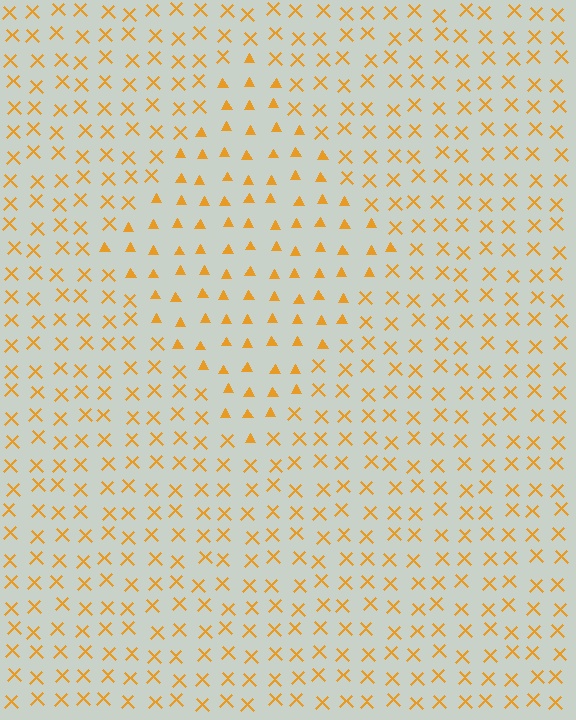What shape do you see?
I see a diamond.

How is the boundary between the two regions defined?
The boundary is defined by a change in element shape: triangles inside vs. X marks outside. All elements share the same color and spacing.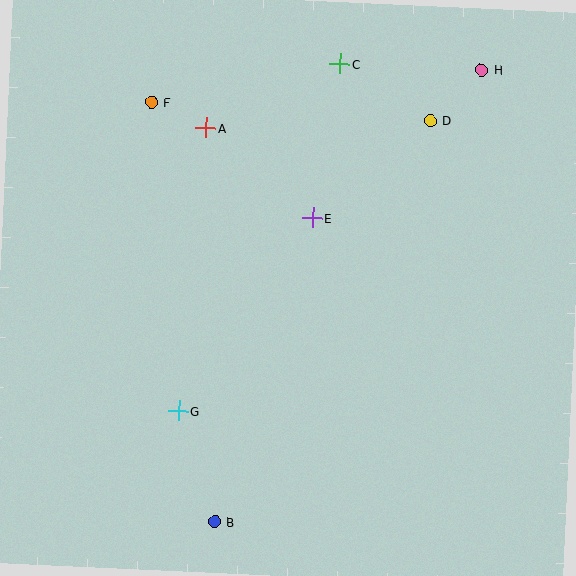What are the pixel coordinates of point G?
Point G is at (179, 411).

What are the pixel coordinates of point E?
Point E is at (312, 218).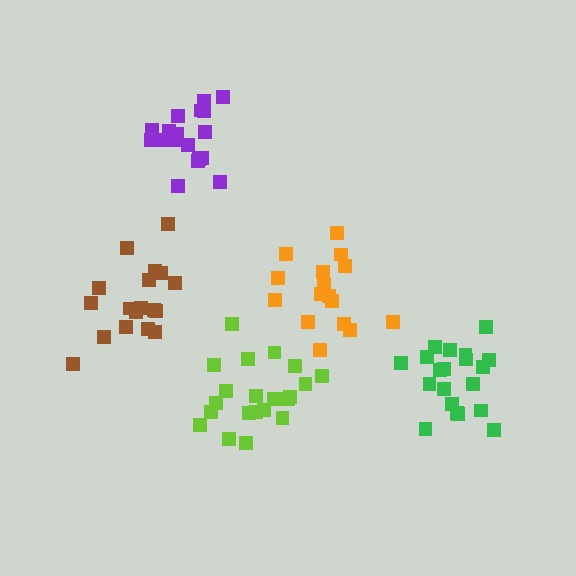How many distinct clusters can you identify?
There are 5 distinct clusters.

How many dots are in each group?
Group 1: 18 dots, Group 2: 16 dots, Group 3: 21 dots, Group 4: 20 dots, Group 5: 18 dots (93 total).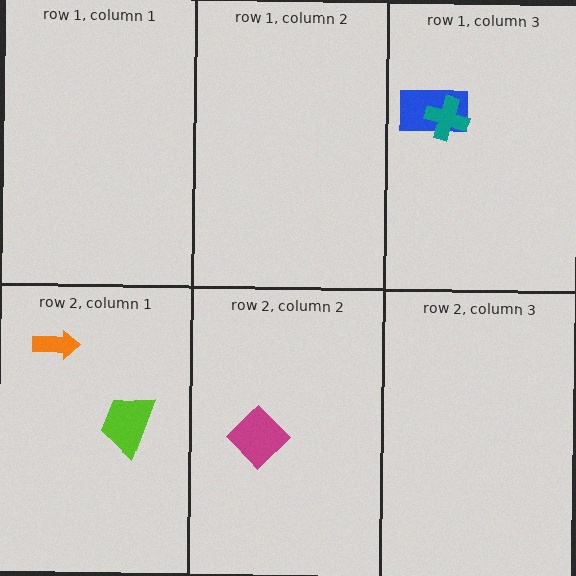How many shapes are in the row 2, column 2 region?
1.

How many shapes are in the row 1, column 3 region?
2.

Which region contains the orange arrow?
The row 2, column 1 region.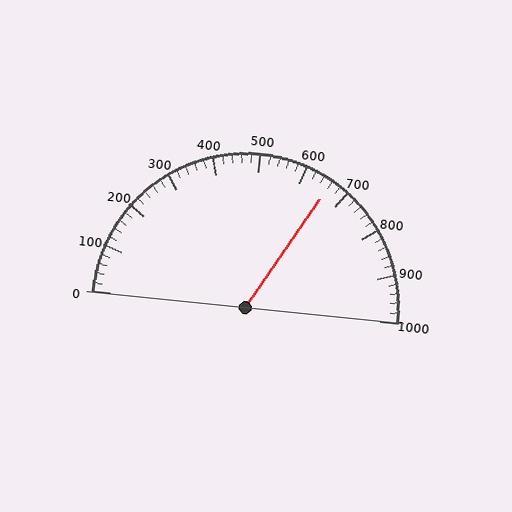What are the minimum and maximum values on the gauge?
The gauge ranges from 0 to 1000.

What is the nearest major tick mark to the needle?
The nearest major tick mark is 700.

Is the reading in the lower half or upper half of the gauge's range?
The reading is in the upper half of the range (0 to 1000).